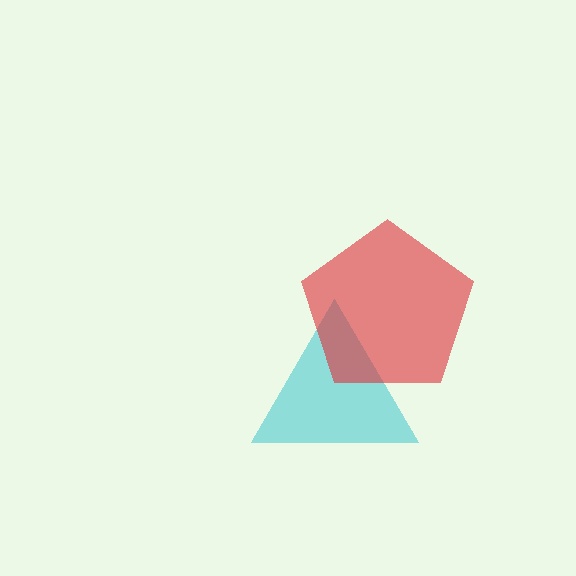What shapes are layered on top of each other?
The layered shapes are: a cyan triangle, a red pentagon.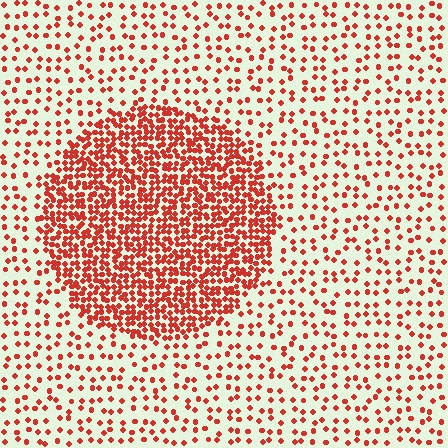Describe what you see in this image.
The image contains small red elements arranged at two different densities. A circle-shaped region is visible where the elements are more densely packed than the surrounding area.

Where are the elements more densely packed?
The elements are more densely packed inside the circle boundary.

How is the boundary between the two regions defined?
The boundary is defined by a change in element density (approximately 3.0x ratio). All elements are the same color, size, and shape.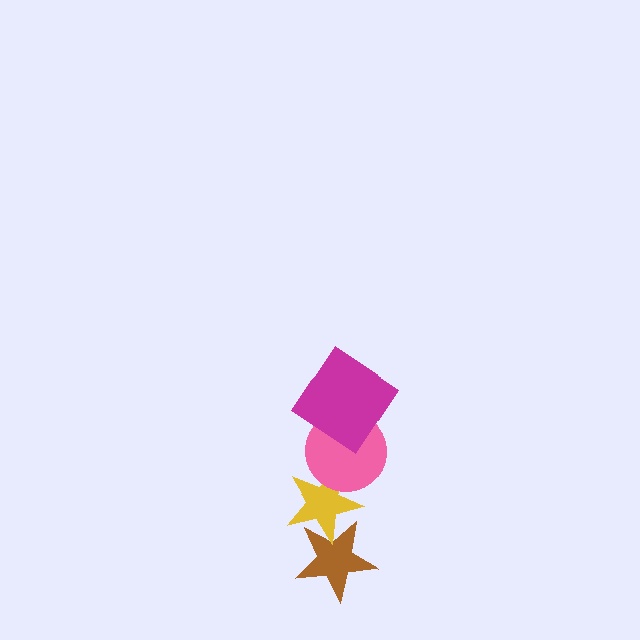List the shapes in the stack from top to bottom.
From top to bottom: the magenta diamond, the pink circle, the yellow star, the brown star.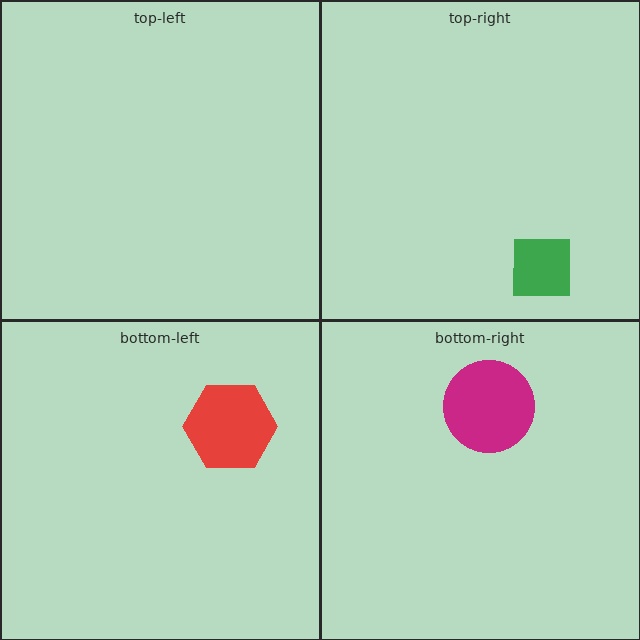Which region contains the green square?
The top-right region.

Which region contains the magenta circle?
The bottom-right region.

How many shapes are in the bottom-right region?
1.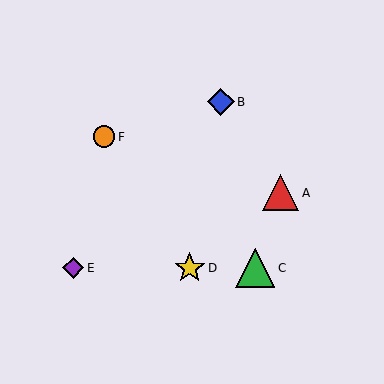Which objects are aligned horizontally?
Objects C, D, E are aligned horizontally.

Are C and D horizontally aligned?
Yes, both are at y≈268.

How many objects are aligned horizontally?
3 objects (C, D, E) are aligned horizontally.